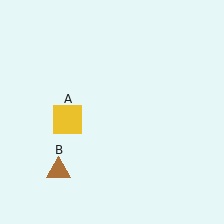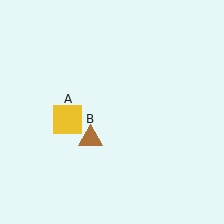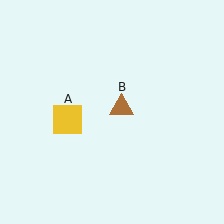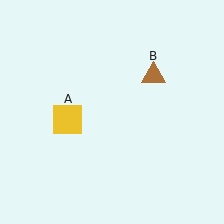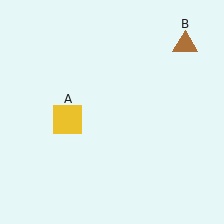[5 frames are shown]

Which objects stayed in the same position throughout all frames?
Yellow square (object A) remained stationary.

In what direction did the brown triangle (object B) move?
The brown triangle (object B) moved up and to the right.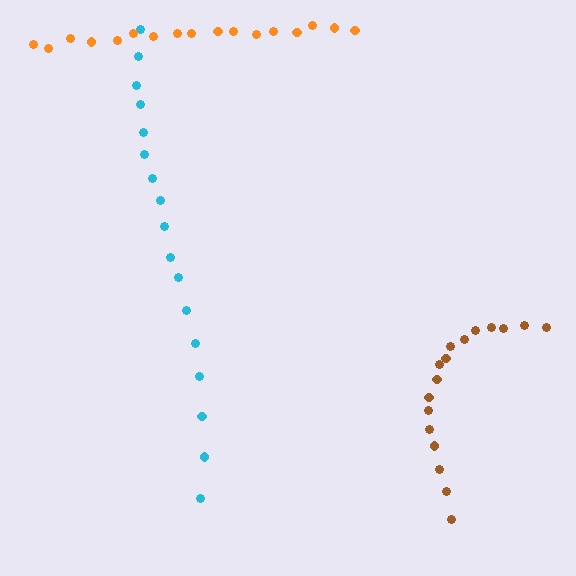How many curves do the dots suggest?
There are 3 distinct paths.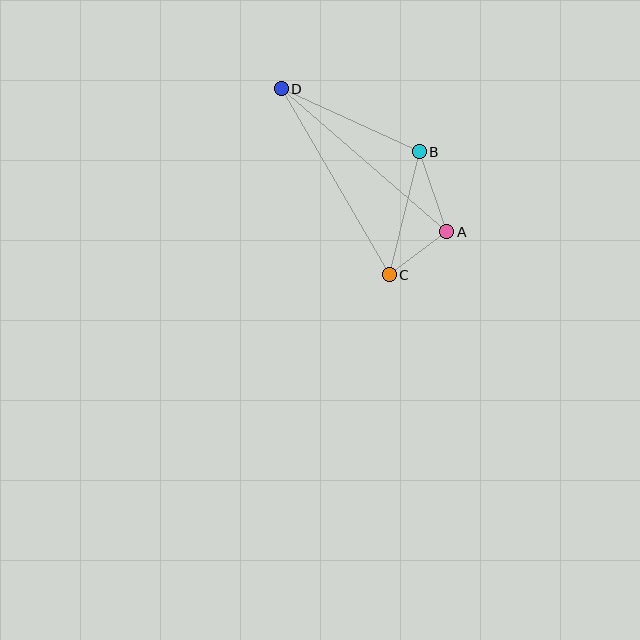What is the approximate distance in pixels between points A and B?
The distance between A and B is approximately 85 pixels.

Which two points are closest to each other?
Points A and C are closest to each other.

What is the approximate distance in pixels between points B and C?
The distance between B and C is approximately 126 pixels.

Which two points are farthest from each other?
Points A and D are farthest from each other.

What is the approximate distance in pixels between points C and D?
The distance between C and D is approximately 215 pixels.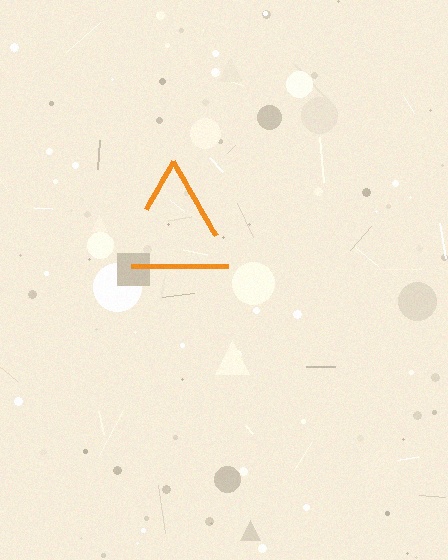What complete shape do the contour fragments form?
The contour fragments form a triangle.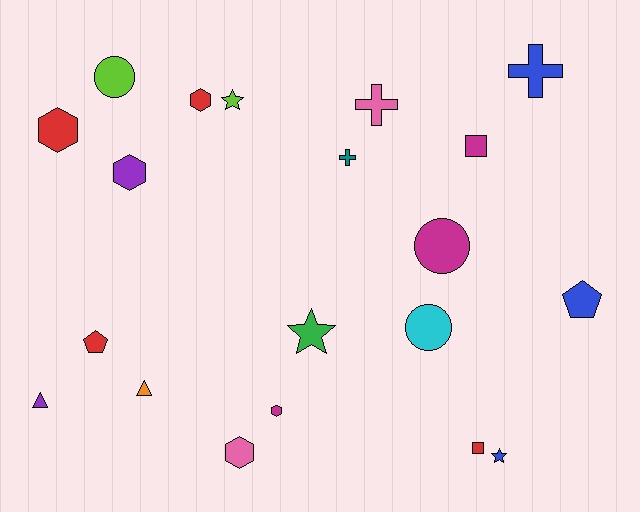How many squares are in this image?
There are 2 squares.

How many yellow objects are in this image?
There are no yellow objects.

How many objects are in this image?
There are 20 objects.